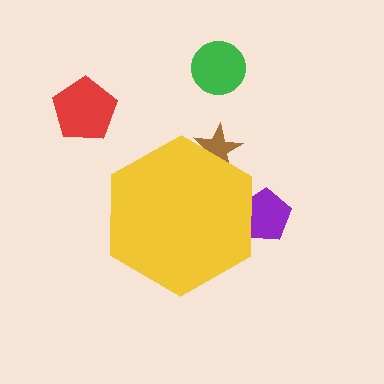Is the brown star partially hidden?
Yes, the brown star is partially hidden behind the yellow hexagon.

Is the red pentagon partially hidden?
No, the red pentagon is fully visible.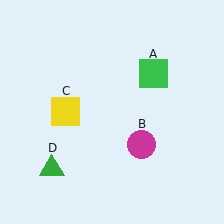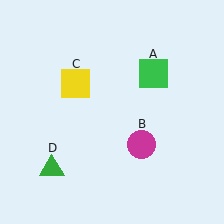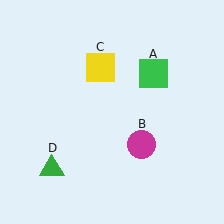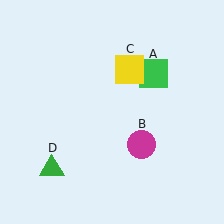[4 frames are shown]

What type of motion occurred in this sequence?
The yellow square (object C) rotated clockwise around the center of the scene.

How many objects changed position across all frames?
1 object changed position: yellow square (object C).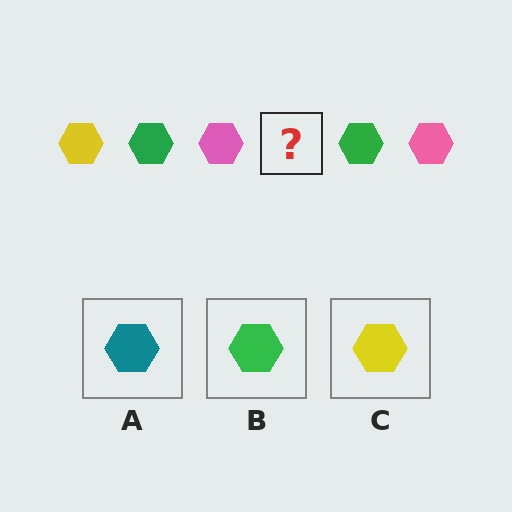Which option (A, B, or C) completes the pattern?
C.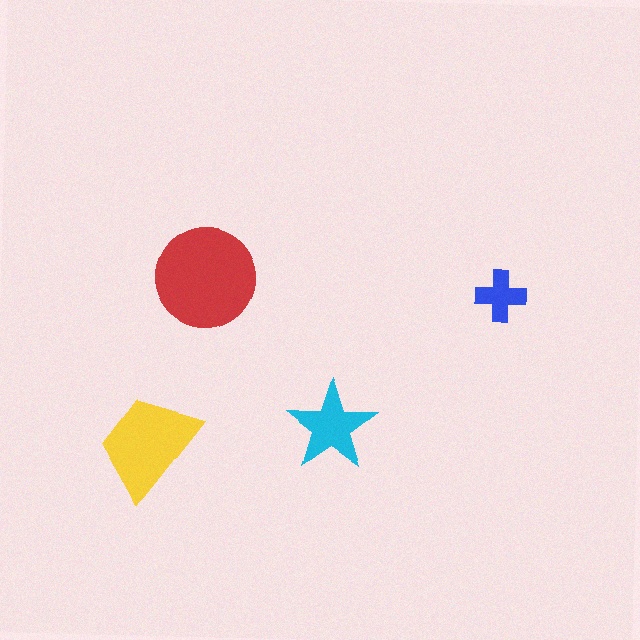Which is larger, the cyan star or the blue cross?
The cyan star.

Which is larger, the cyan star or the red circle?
The red circle.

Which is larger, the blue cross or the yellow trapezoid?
The yellow trapezoid.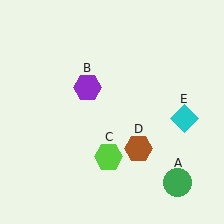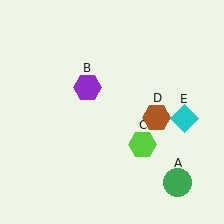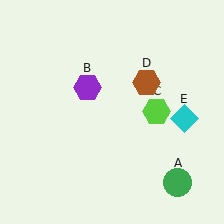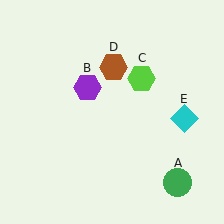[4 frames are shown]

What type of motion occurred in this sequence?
The lime hexagon (object C), brown hexagon (object D) rotated counterclockwise around the center of the scene.